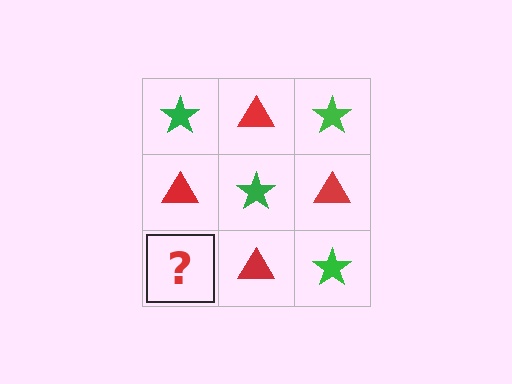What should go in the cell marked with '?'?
The missing cell should contain a green star.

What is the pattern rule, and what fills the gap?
The rule is that it alternates green star and red triangle in a checkerboard pattern. The gap should be filled with a green star.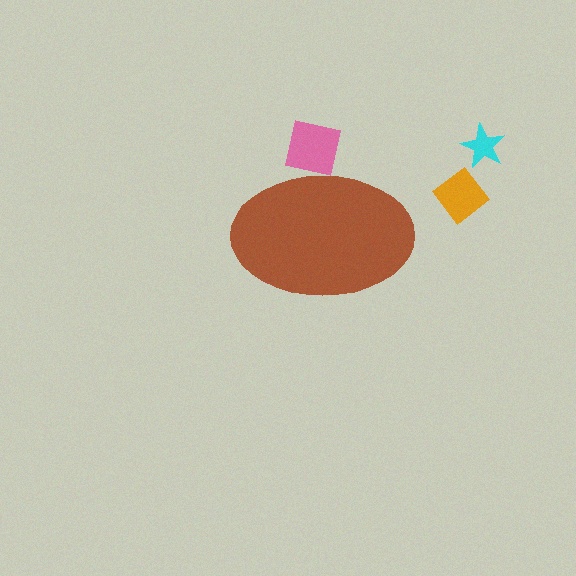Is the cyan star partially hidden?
No, the cyan star is fully visible.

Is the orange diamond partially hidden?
No, the orange diamond is fully visible.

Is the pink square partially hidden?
Yes, the pink square is partially hidden behind the brown ellipse.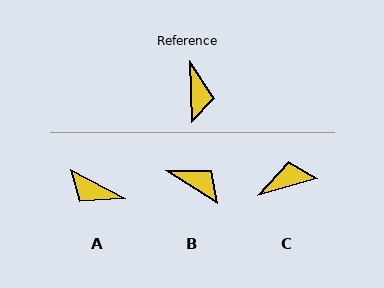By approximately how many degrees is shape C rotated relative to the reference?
Approximately 104 degrees counter-clockwise.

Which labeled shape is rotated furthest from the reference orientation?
A, about 120 degrees away.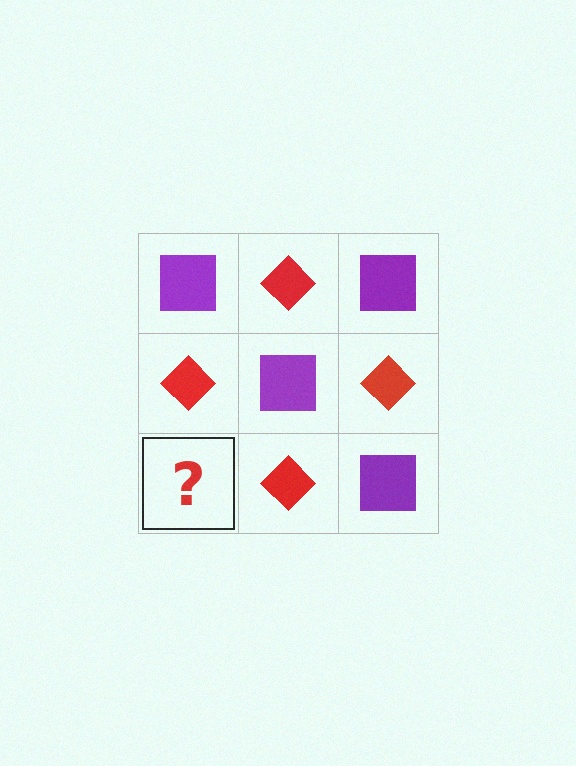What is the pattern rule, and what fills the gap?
The rule is that it alternates purple square and red diamond in a checkerboard pattern. The gap should be filled with a purple square.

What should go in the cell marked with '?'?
The missing cell should contain a purple square.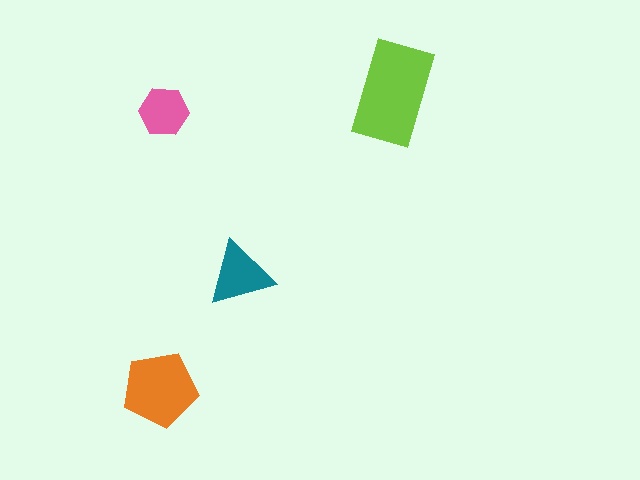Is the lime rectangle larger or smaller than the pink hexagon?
Larger.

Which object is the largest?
The lime rectangle.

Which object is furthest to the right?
The lime rectangle is rightmost.